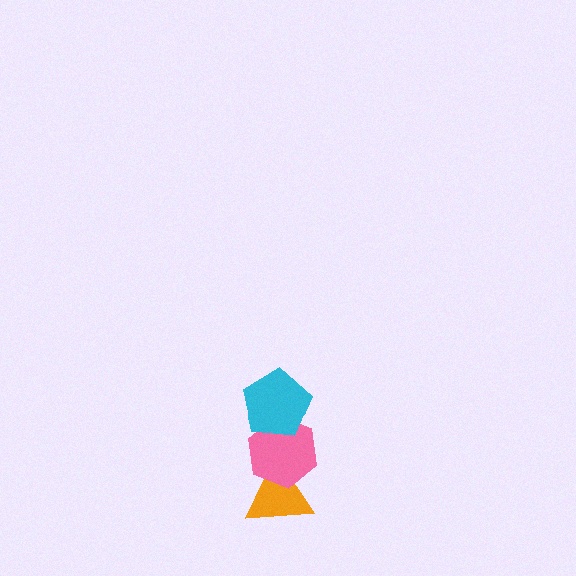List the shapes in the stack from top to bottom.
From top to bottom: the cyan pentagon, the pink hexagon, the orange triangle.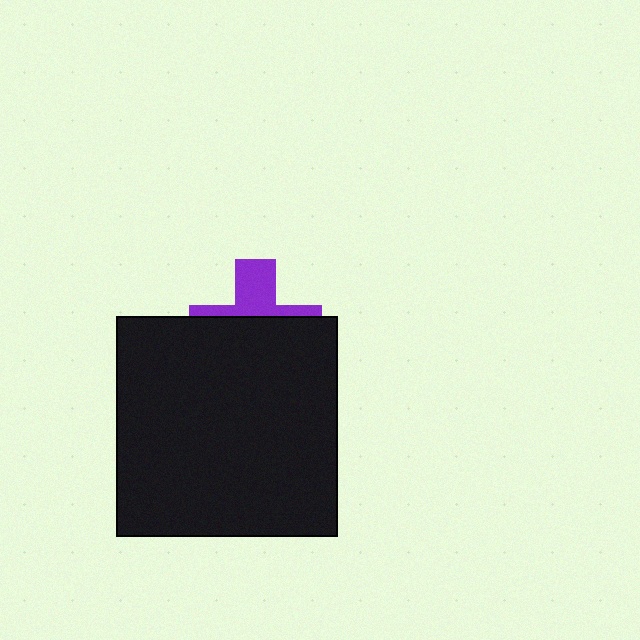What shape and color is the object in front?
The object in front is a black square.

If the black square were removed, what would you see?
You would see the complete purple cross.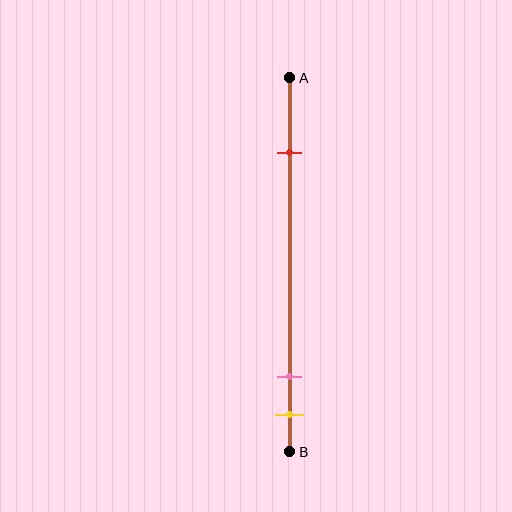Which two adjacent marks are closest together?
The pink and yellow marks are the closest adjacent pair.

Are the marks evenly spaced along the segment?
No, the marks are not evenly spaced.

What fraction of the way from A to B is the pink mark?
The pink mark is approximately 80% (0.8) of the way from A to B.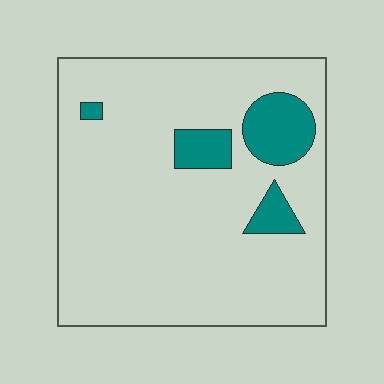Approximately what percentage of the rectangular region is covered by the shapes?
Approximately 10%.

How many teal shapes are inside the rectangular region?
4.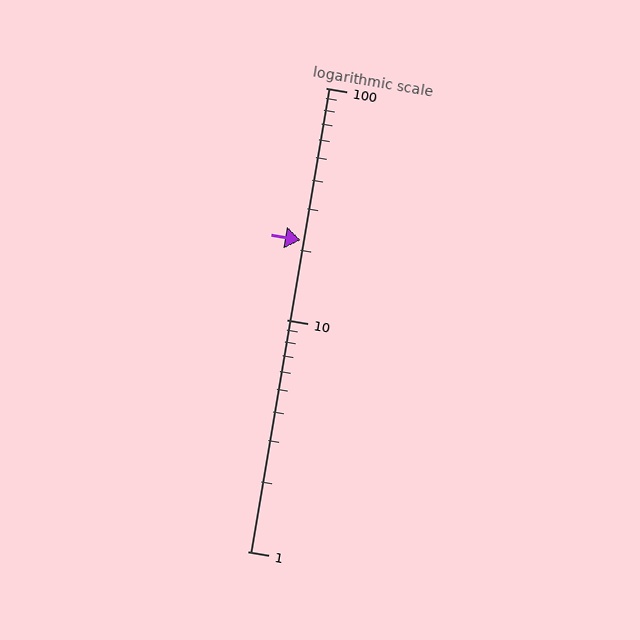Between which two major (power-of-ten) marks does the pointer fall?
The pointer is between 10 and 100.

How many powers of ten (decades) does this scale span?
The scale spans 2 decades, from 1 to 100.